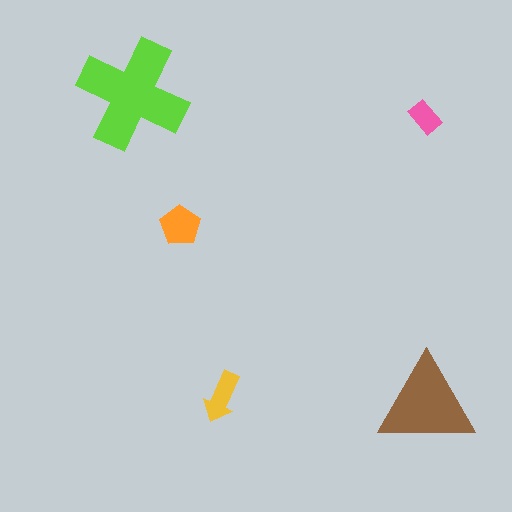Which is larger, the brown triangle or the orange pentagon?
The brown triangle.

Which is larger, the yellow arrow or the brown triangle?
The brown triangle.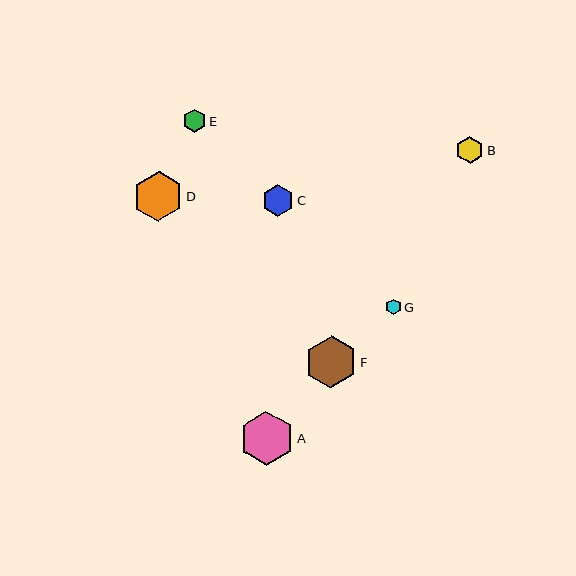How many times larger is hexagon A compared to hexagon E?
Hexagon A is approximately 2.4 times the size of hexagon E.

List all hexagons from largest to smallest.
From largest to smallest: A, F, D, C, B, E, G.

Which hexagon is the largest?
Hexagon A is the largest with a size of approximately 55 pixels.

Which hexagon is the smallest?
Hexagon G is the smallest with a size of approximately 15 pixels.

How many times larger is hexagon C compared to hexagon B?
Hexagon C is approximately 1.2 times the size of hexagon B.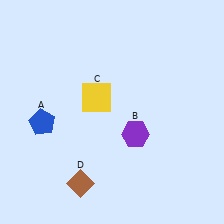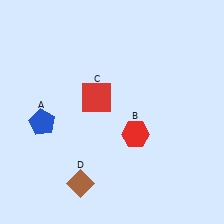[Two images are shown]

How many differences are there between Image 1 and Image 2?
There are 2 differences between the two images.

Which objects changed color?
B changed from purple to red. C changed from yellow to red.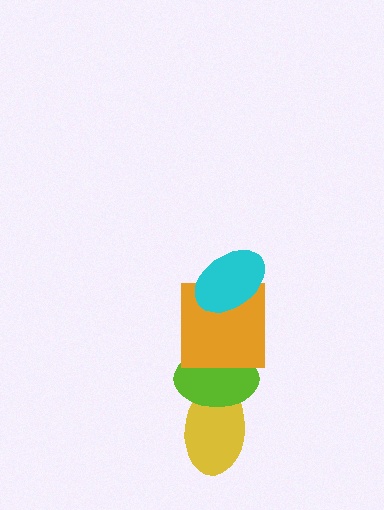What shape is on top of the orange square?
The cyan ellipse is on top of the orange square.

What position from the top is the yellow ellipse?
The yellow ellipse is 4th from the top.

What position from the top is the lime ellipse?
The lime ellipse is 3rd from the top.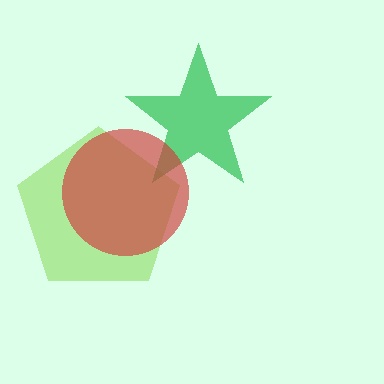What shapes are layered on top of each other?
The layered shapes are: a lime pentagon, a green star, a red circle.